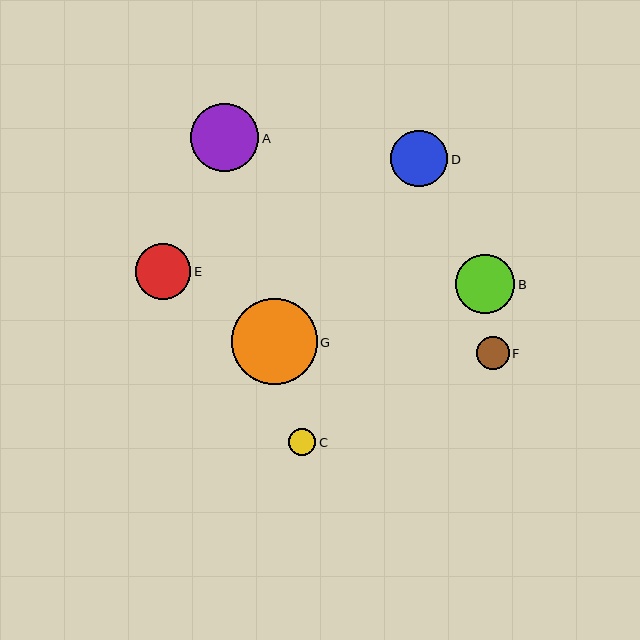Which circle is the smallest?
Circle C is the smallest with a size of approximately 27 pixels.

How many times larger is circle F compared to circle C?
Circle F is approximately 1.2 times the size of circle C.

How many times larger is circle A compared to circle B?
Circle A is approximately 1.1 times the size of circle B.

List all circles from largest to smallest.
From largest to smallest: G, A, B, D, E, F, C.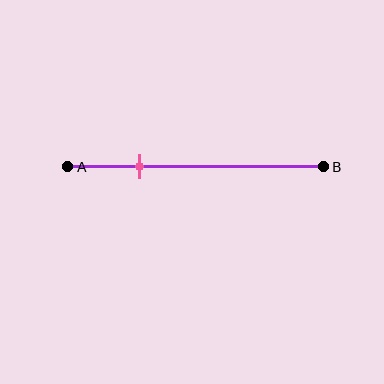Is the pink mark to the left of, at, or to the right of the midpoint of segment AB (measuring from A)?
The pink mark is to the left of the midpoint of segment AB.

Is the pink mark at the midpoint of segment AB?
No, the mark is at about 30% from A, not at the 50% midpoint.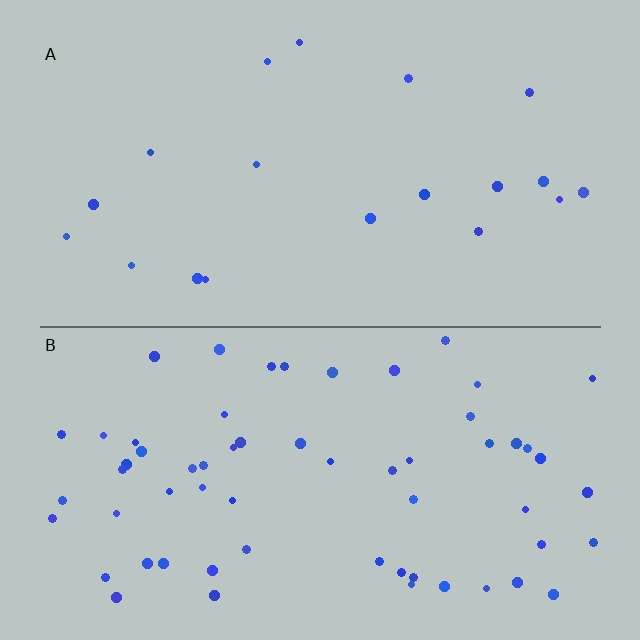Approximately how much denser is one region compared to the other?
Approximately 3.2× — region B over region A.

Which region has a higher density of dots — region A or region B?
B (the bottom).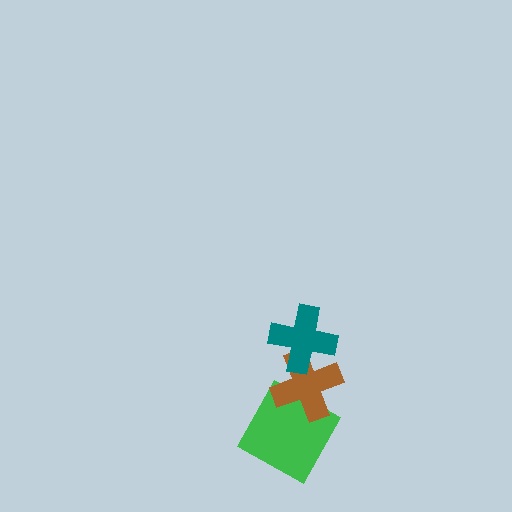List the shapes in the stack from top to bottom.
From top to bottom: the teal cross, the brown cross, the green square.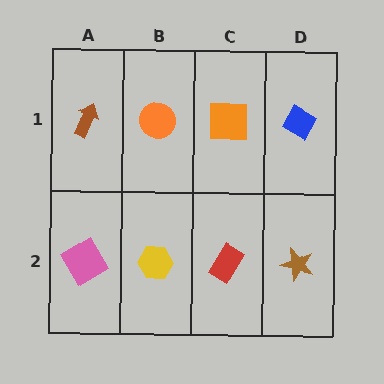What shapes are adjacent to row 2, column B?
An orange circle (row 1, column B), a pink diamond (row 2, column A), a red rectangle (row 2, column C).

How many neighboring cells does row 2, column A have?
2.